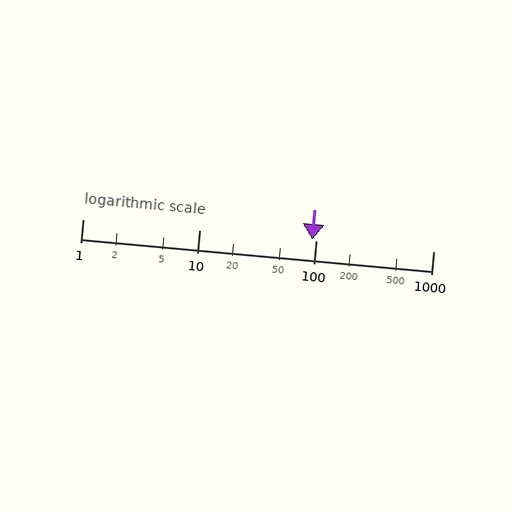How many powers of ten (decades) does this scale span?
The scale spans 3 decades, from 1 to 1000.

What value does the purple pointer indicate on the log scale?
The pointer indicates approximately 92.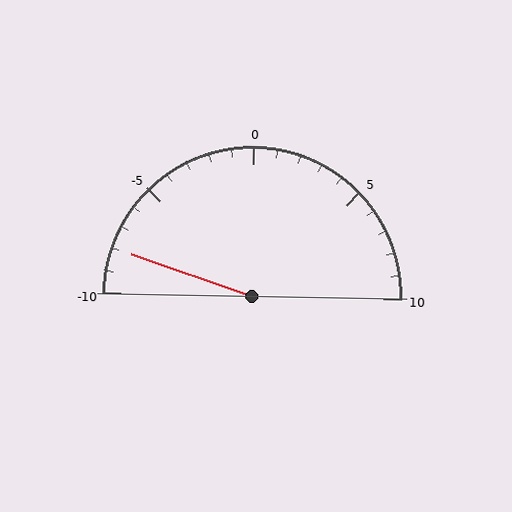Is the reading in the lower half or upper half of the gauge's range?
The reading is in the lower half of the range (-10 to 10).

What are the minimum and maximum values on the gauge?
The gauge ranges from -10 to 10.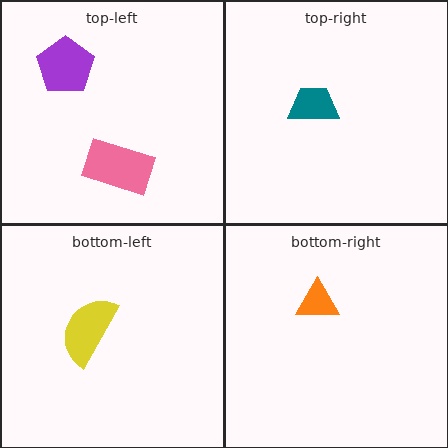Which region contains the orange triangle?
The bottom-right region.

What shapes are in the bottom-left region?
The yellow semicircle.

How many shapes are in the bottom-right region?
1.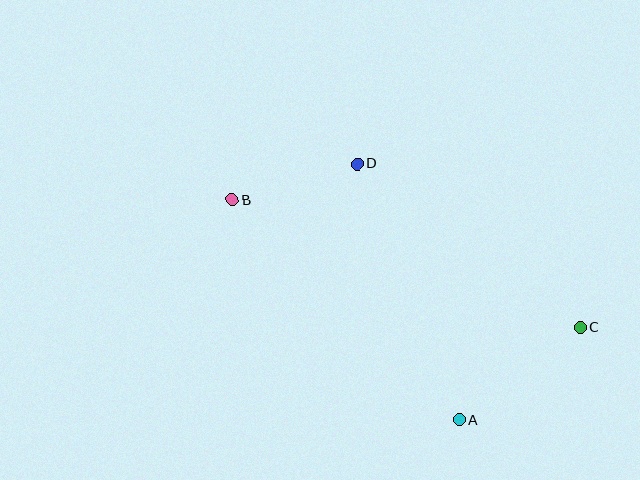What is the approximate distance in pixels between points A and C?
The distance between A and C is approximately 153 pixels.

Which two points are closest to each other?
Points B and D are closest to each other.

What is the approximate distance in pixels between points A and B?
The distance between A and B is approximately 316 pixels.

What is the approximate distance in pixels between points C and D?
The distance between C and D is approximately 276 pixels.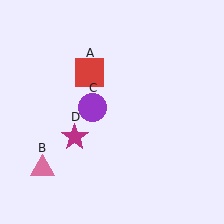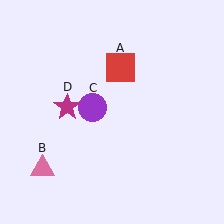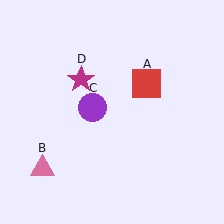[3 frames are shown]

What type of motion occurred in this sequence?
The red square (object A), magenta star (object D) rotated clockwise around the center of the scene.